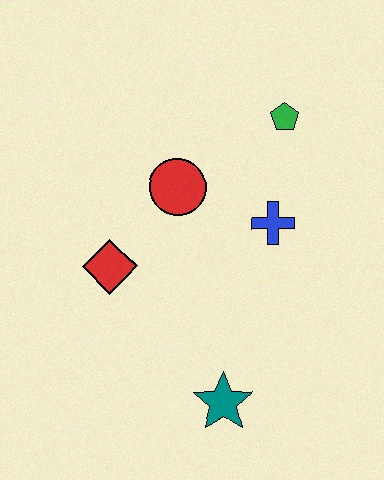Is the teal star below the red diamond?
Yes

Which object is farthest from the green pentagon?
The teal star is farthest from the green pentagon.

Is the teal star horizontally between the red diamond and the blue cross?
Yes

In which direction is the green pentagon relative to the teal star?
The green pentagon is above the teal star.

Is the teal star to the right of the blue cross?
No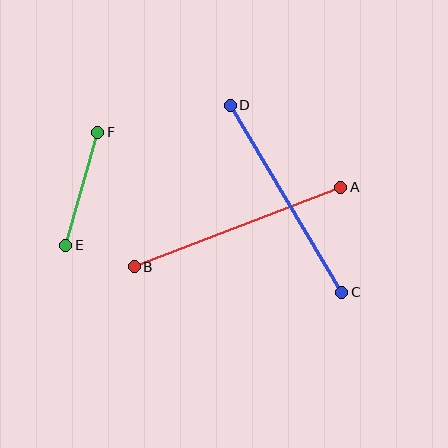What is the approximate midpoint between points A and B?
The midpoint is at approximately (237, 227) pixels.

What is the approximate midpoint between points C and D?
The midpoint is at approximately (286, 199) pixels.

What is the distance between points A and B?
The distance is approximately 221 pixels.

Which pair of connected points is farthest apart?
Points A and B are farthest apart.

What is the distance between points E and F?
The distance is approximately 118 pixels.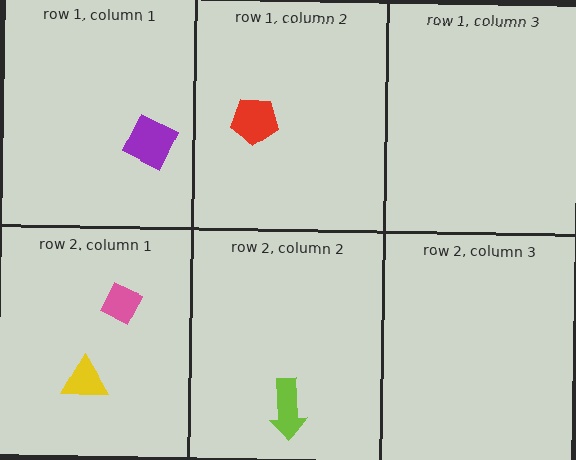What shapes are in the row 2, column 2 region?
The lime arrow.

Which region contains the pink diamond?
The row 2, column 1 region.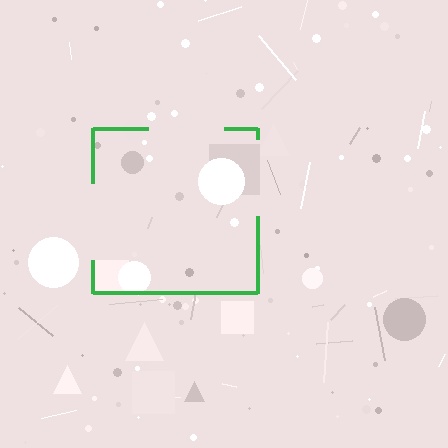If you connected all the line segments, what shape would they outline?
They would outline a square.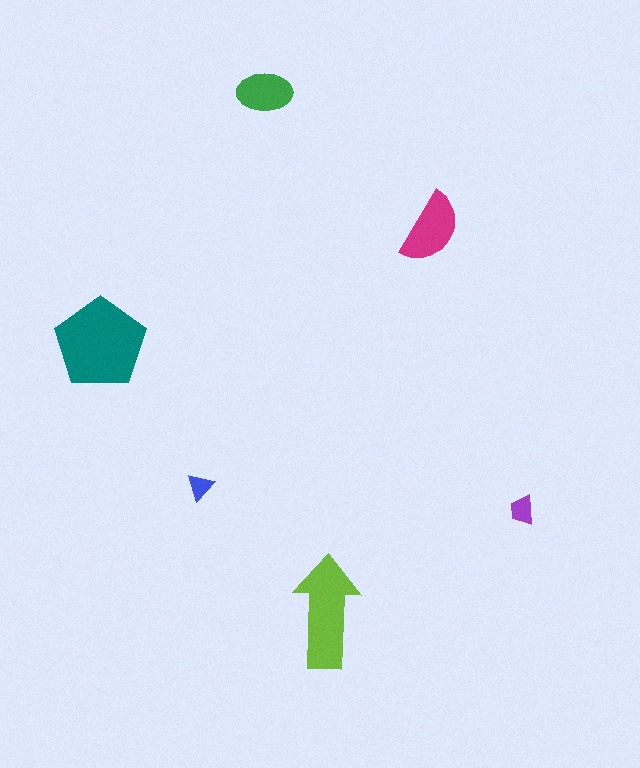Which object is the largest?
The teal pentagon.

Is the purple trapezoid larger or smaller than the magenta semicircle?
Smaller.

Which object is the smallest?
The blue triangle.